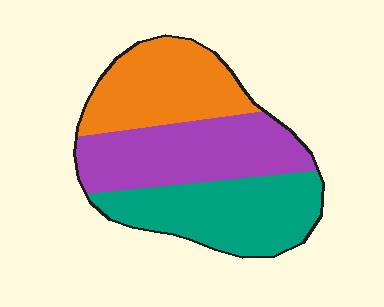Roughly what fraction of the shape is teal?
Teal takes up between a third and a half of the shape.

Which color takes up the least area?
Orange, at roughly 30%.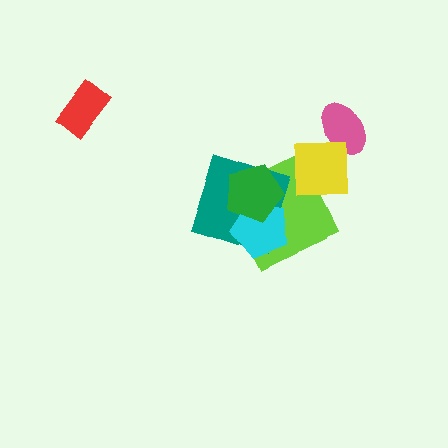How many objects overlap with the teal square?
3 objects overlap with the teal square.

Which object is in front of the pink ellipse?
The yellow square is in front of the pink ellipse.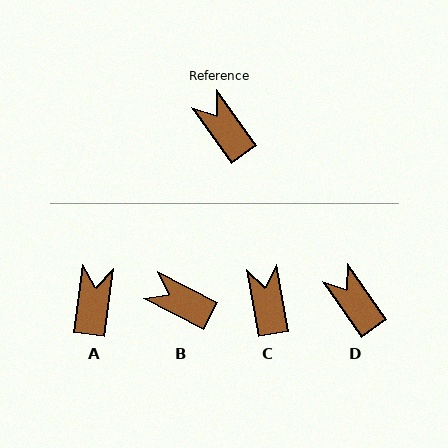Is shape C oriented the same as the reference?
No, it is off by about 25 degrees.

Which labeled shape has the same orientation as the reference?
D.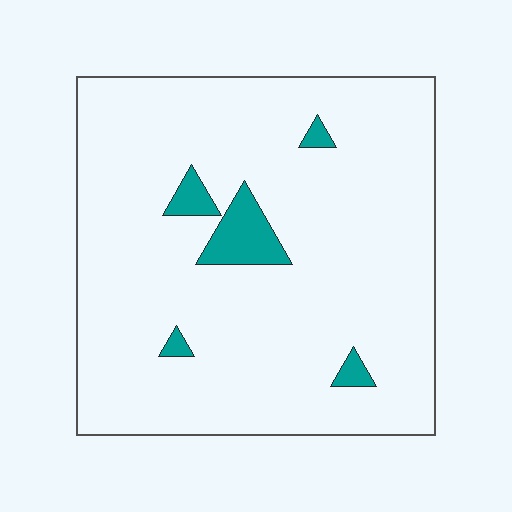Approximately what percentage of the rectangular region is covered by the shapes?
Approximately 5%.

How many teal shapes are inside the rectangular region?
5.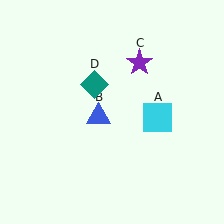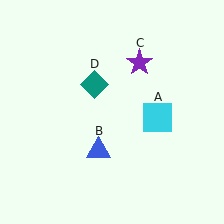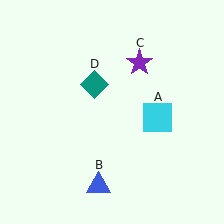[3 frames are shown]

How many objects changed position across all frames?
1 object changed position: blue triangle (object B).